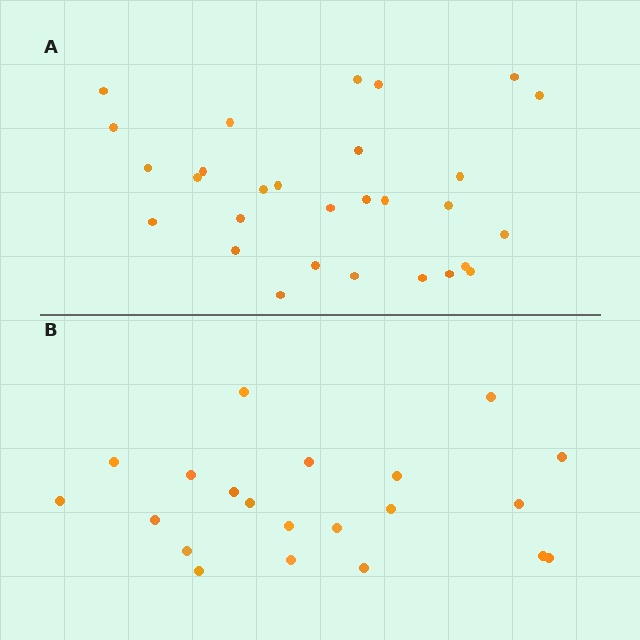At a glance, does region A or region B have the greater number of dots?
Region A (the top region) has more dots.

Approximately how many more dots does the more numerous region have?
Region A has roughly 8 or so more dots than region B.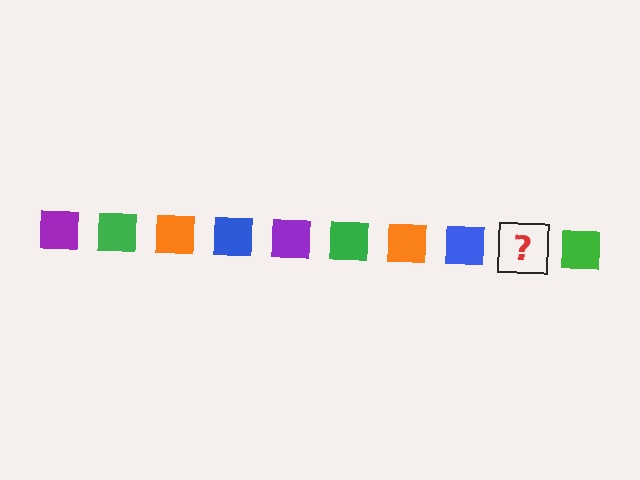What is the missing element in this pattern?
The missing element is a purple square.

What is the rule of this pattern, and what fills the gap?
The rule is that the pattern cycles through purple, green, orange, blue squares. The gap should be filled with a purple square.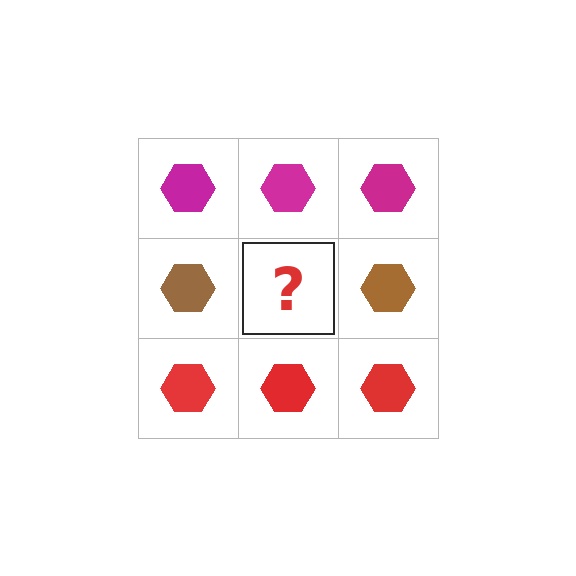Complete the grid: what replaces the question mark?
The question mark should be replaced with a brown hexagon.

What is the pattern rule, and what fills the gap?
The rule is that each row has a consistent color. The gap should be filled with a brown hexagon.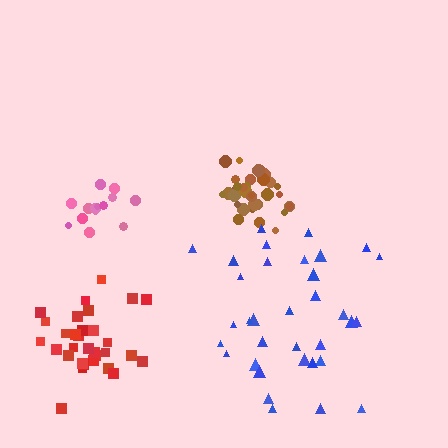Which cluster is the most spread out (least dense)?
Blue.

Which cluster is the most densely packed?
Brown.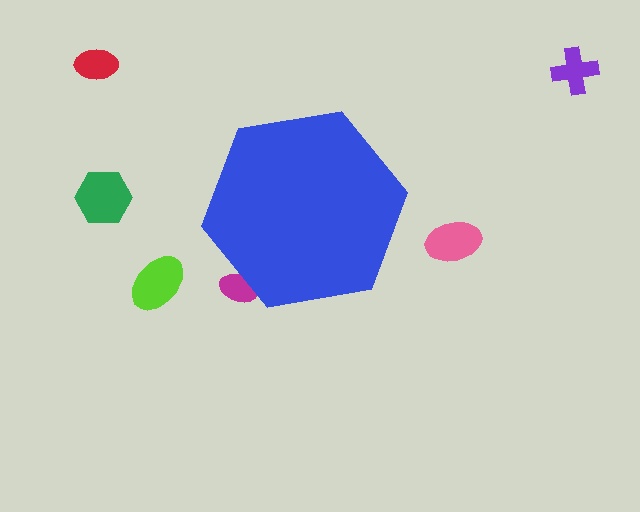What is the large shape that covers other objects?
A blue hexagon.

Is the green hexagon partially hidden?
No, the green hexagon is fully visible.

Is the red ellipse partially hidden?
No, the red ellipse is fully visible.